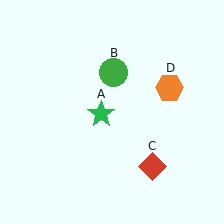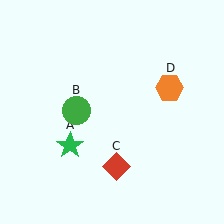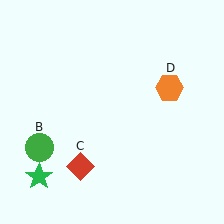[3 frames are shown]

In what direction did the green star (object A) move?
The green star (object A) moved down and to the left.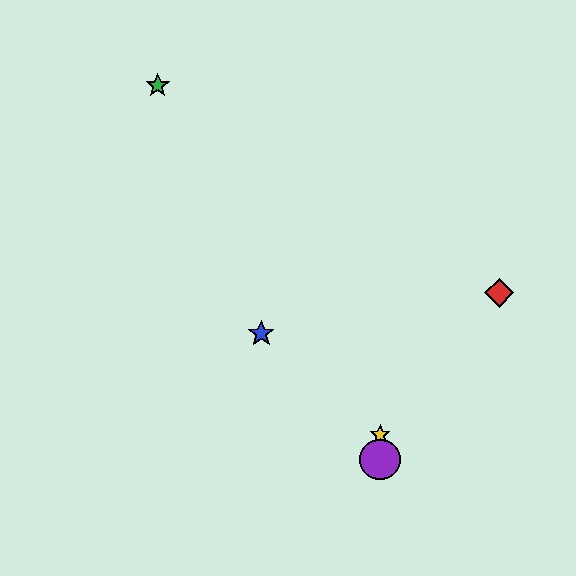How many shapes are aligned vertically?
2 shapes (the yellow star, the purple circle) are aligned vertically.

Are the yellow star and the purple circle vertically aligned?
Yes, both are at x≈380.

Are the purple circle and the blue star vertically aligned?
No, the purple circle is at x≈380 and the blue star is at x≈261.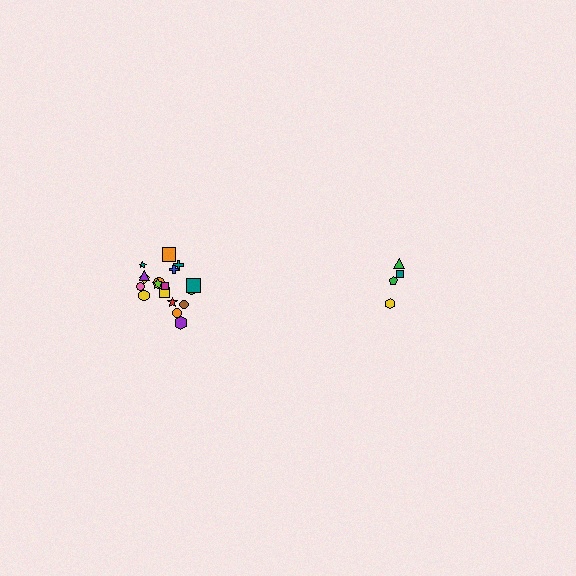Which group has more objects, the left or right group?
The left group.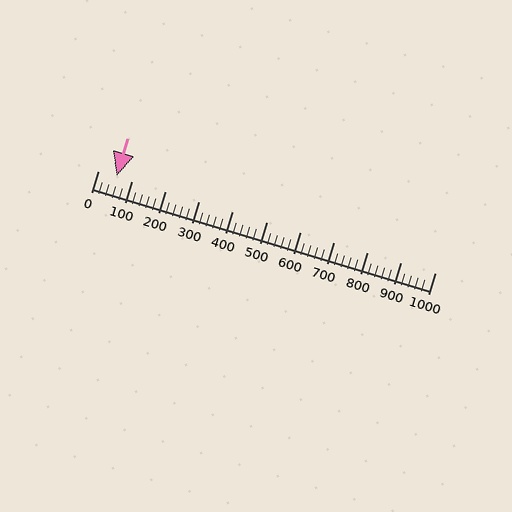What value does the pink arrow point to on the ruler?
The pink arrow points to approximately 56.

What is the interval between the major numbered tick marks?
The major tick marks are spaced 100 units apart.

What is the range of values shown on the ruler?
The ruler shows values from 0 to 1000.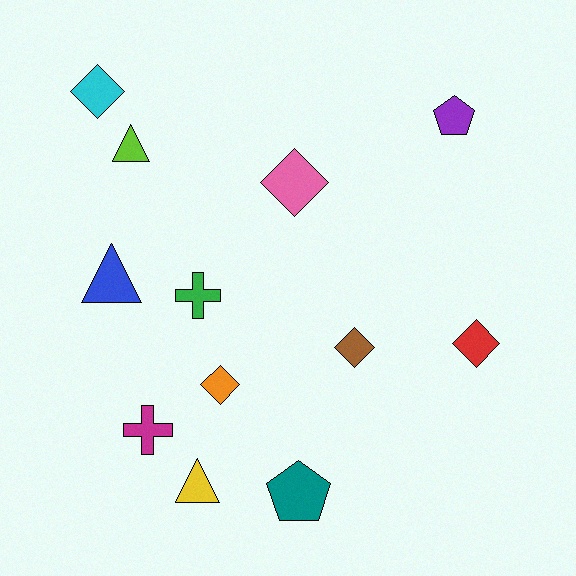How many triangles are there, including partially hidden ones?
There are 3 triangles.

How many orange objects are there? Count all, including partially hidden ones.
There is 1 orange object.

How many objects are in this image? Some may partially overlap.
There are 12 objects.